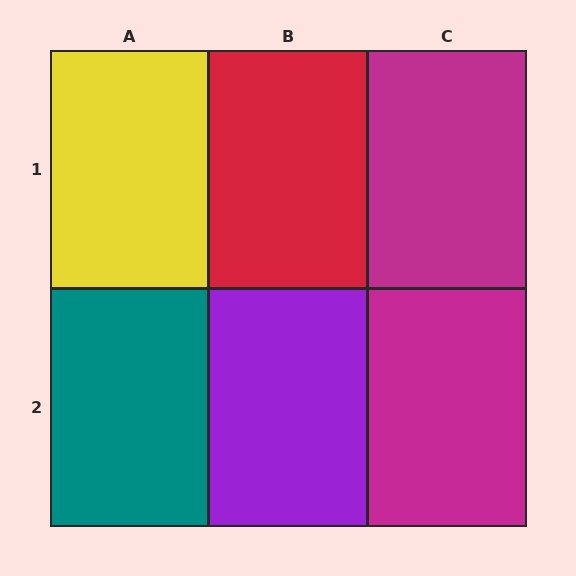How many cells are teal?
1 cell is teal.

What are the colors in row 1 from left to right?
Yellow, red, magenta.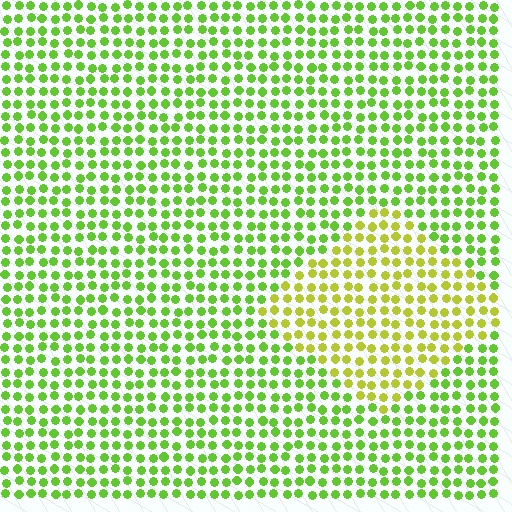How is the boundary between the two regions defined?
The boundary is defined purely by a slight shift in hue (about 33 degrees). Spacing, size, and orientation are identical on both sides.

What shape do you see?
I see a diamond.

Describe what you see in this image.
The image is filled with small lime elements in a uniform arrangement. A diamond-shaped region is visible where the elements are tinted to a slightly different hue, forming a subtle color boundary.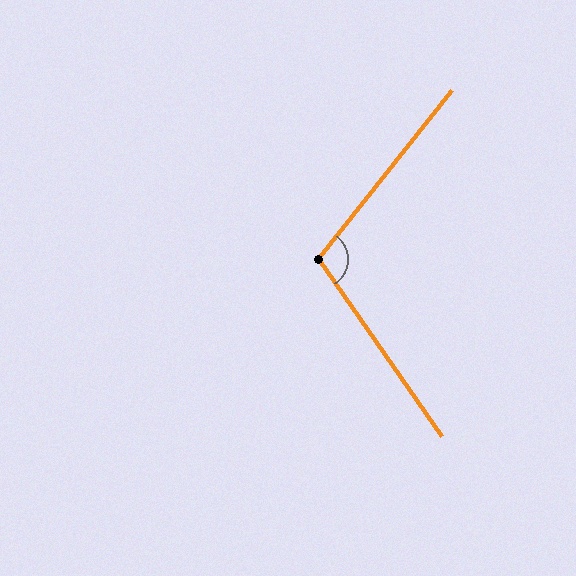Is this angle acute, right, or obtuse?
It is obtuse.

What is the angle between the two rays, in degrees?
Approximately 107 degrees.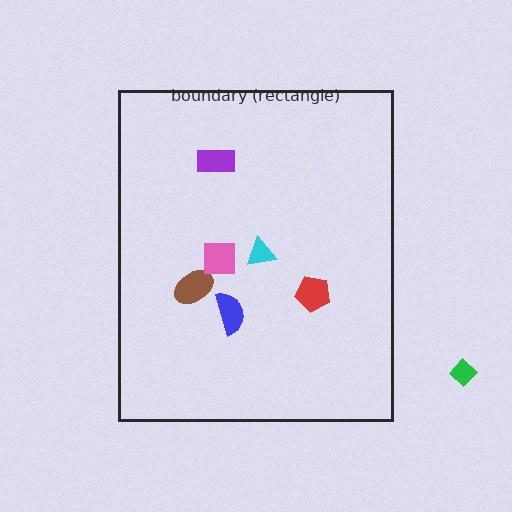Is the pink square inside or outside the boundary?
Inside.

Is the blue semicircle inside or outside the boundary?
Inside.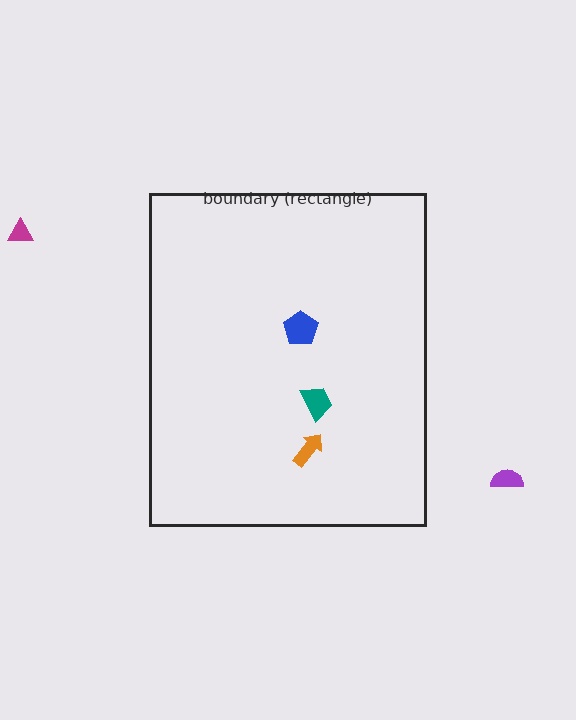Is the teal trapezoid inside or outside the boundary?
Inside.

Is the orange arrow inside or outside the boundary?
Inside.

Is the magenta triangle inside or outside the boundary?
Outside.